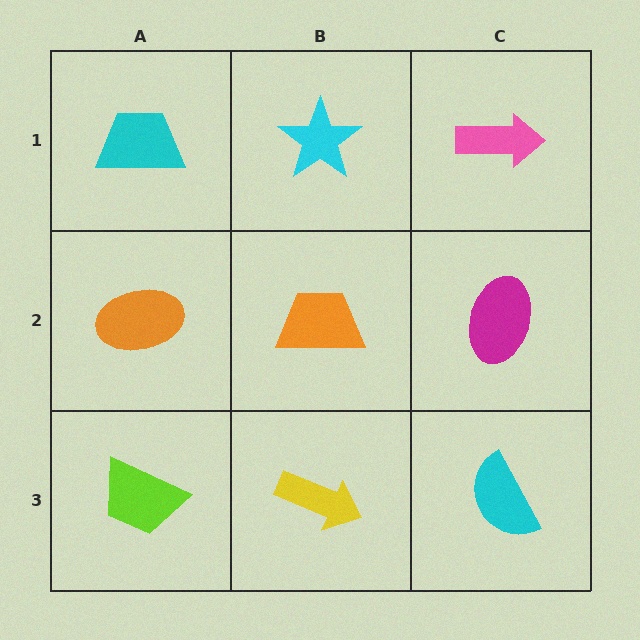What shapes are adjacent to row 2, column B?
A cyan star (row 1, column B), a yellow arrow (row 3, column B), an orange ellipse (row 2, column A), a magenta ellipse (row 2, column C).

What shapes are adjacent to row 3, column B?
An orange trapezoid (row 2, column B), a lime trapezoid (row 3, column A), a cyan semicircle (row 3, column C).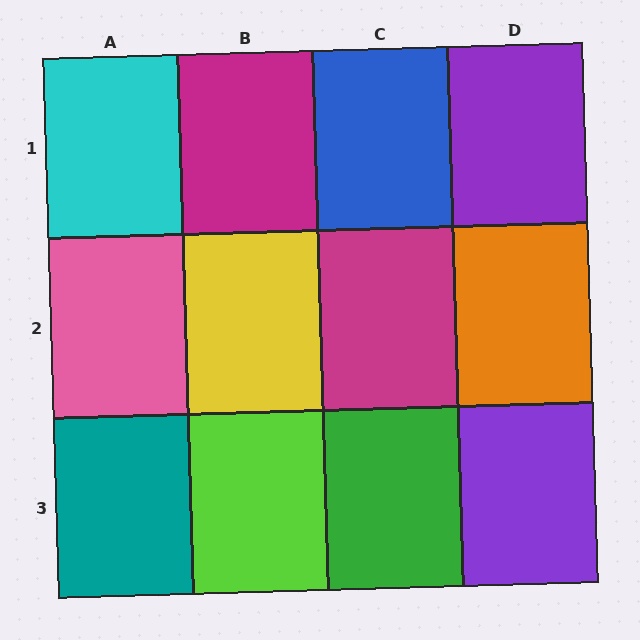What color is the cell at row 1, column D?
Purple.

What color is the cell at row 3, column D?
Purple.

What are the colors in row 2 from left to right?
Pink, yellow, magenta, orange.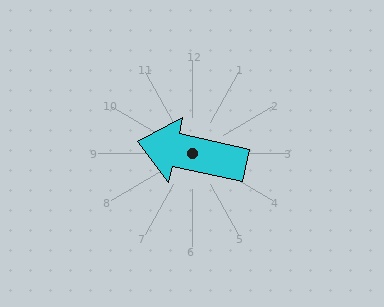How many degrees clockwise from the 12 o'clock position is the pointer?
Approximately 283 degrees.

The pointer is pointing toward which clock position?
Roughly 9 o'clock.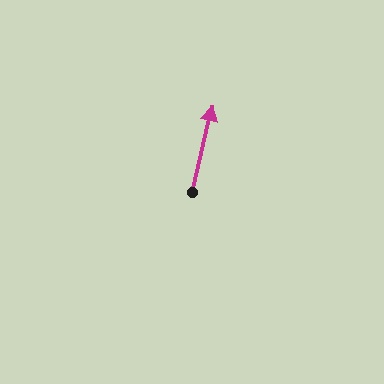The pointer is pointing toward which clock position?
Roughly 12 o'clock.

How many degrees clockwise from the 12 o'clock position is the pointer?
Approximately 14 degrees.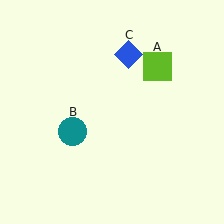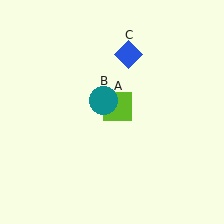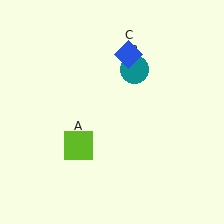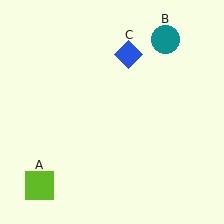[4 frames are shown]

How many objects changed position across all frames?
2 objects changed position: lime square (object A), teal circle (object B).